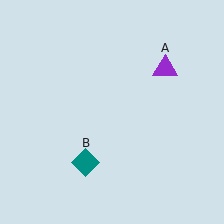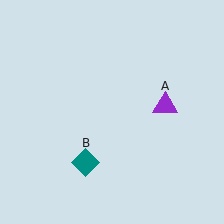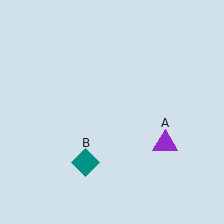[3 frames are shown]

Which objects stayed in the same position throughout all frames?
Teal diamond (object B) remained stationary.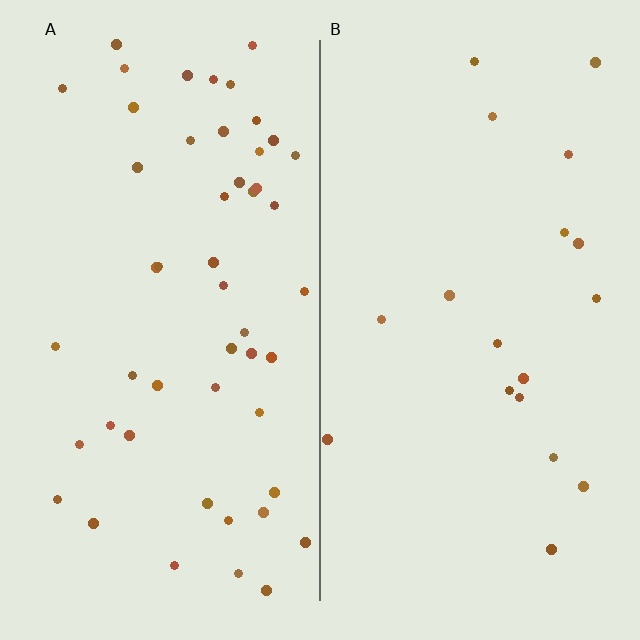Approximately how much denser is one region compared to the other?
Approximately 2.8× — region A over region B.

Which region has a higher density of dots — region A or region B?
A (the left).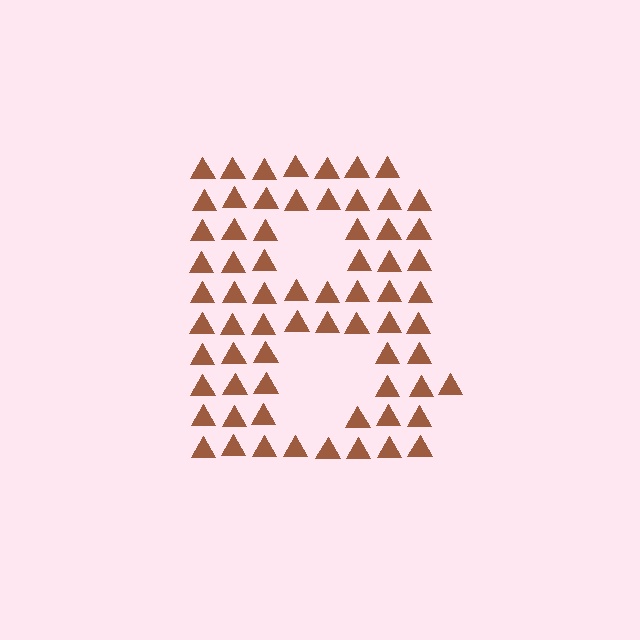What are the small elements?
The small elements are triangles.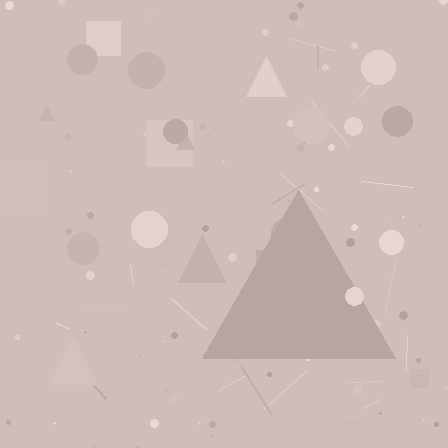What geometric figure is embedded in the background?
A triangle is embedded in the background.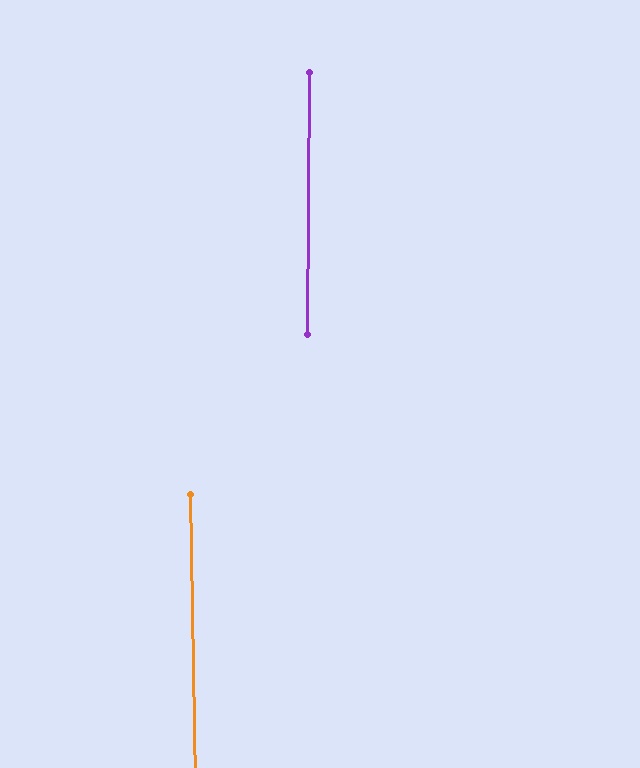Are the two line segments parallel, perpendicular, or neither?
Parallel — their directions differ by only 1.4°.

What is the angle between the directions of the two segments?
Approximately 1 degree.